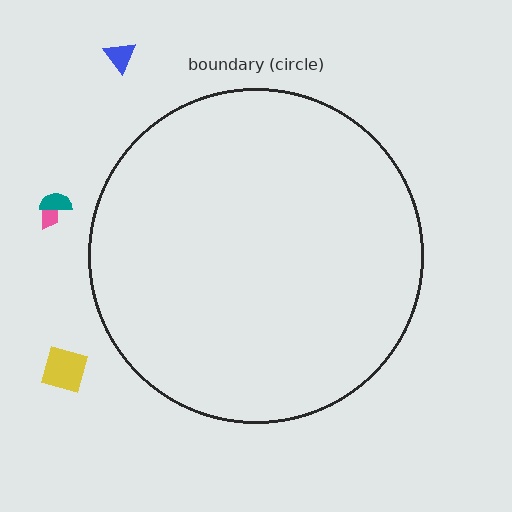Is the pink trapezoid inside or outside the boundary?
Outside.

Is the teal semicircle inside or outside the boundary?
Outside.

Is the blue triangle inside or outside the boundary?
Outside.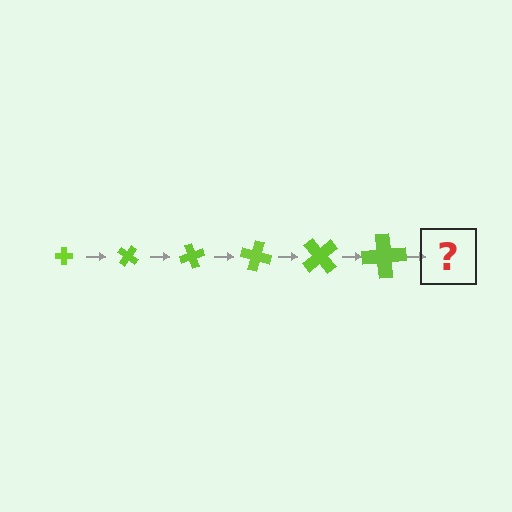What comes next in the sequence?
The next element should be a cross, larger than the previous one and rotated 210 degrees from the start.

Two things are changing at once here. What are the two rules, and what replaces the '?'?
The two rules are that the cross grows larger each step and it rotates 35 degrees each step. The '?' should be a cross, larger than the previous one and rotated 210 degrees from the start.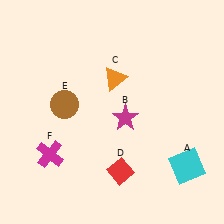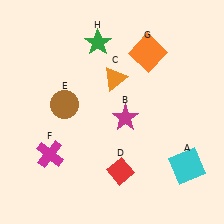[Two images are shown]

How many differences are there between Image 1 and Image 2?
There are 2 differences between the two images.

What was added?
An orange square (G), a green star (H) were added in Image 2.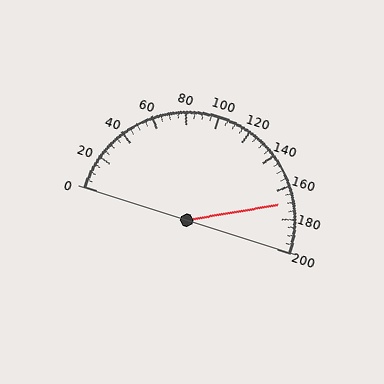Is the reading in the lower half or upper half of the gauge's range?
The reading is in the upper half of the range (0 to 200).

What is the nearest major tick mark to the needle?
The nearest major tick mark is 160.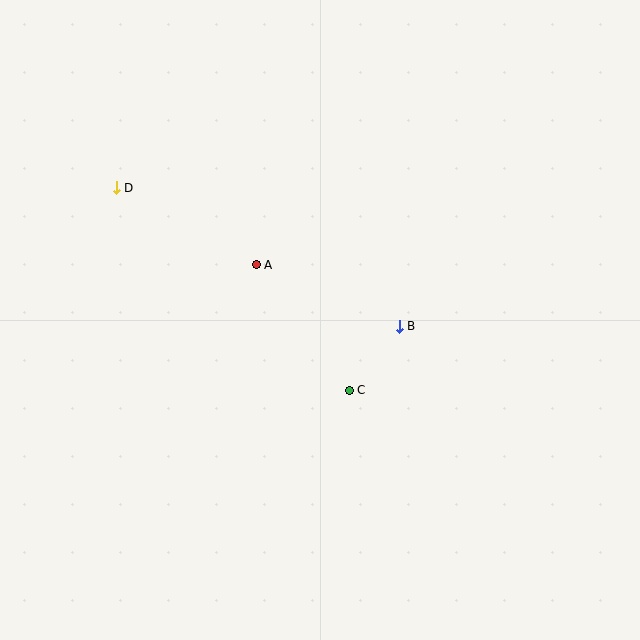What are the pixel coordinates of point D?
Point D is at (116, 188).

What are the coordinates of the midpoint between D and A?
The midpoint between D and A is at (186, 226).